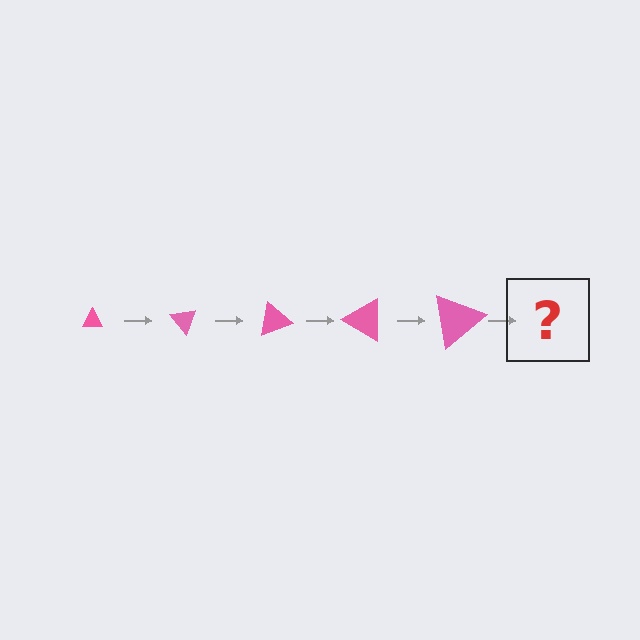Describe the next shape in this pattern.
It should be a triangle, larger than the previous one and rotated 250 degrees from the start.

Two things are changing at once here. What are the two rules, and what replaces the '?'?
The two rules are that the triangle grows larger each step and it rotates 50 degrees each step. The '?' should be a triangle, larger than the previous one and rotated 250 degrees from the start.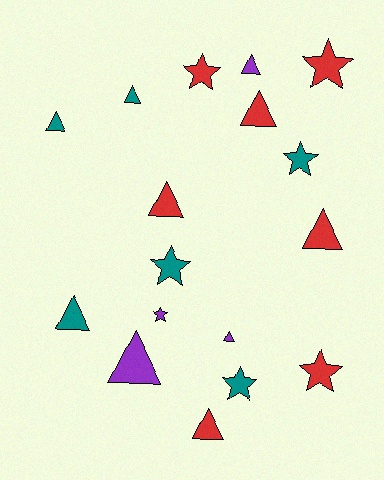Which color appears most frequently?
Red, with 7 objects.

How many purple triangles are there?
There are 3 purple triangles.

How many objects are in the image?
There are 17 objects.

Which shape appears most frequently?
Triangle, with 10 objects.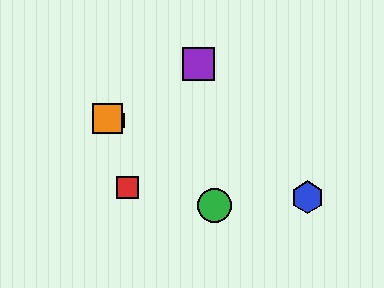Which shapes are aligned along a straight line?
The blue hexagon, the yellow hexagon, the orange square are aligned along a straight line.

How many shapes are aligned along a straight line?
3 shapes (the blue hexagon, the yellow hexagon, the orange square) are aligned along a straight line.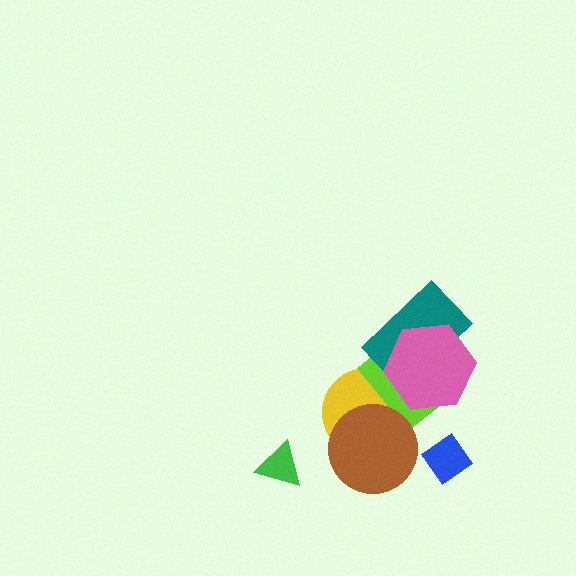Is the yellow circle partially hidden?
Yes, it is partially covered by another shape.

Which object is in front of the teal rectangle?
The pink hexagon is in front of the teal rectangle.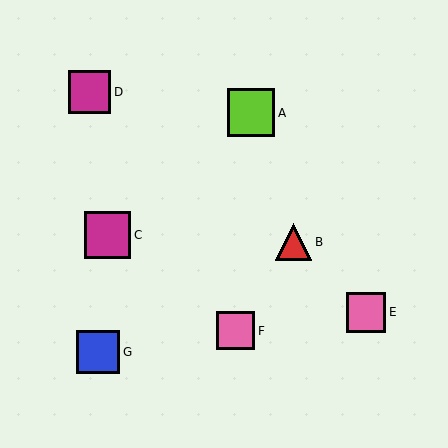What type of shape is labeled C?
Shape C is a magenta square.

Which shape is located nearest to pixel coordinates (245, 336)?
The pink square (labeled F) at (236, 331) is nearest to that location.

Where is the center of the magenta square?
The center of the magenta square is at (108, 235).